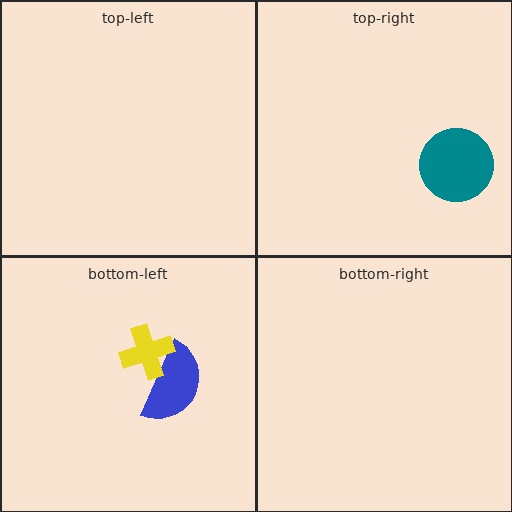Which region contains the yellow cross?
The bottom-left region.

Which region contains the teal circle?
The top-right region.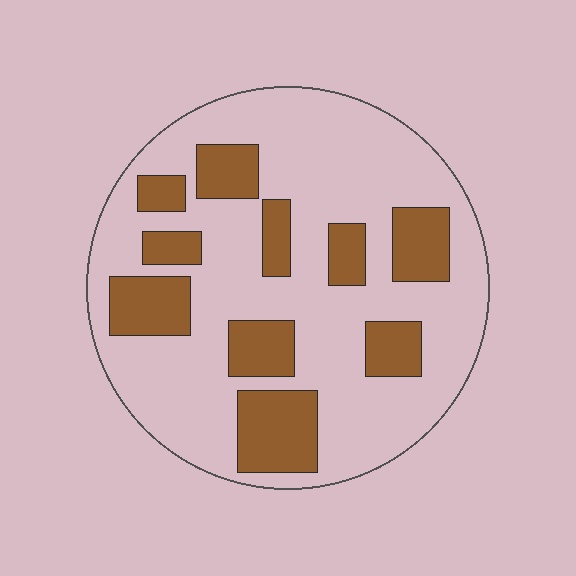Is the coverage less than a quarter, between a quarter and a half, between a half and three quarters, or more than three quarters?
Between a quarter and a half.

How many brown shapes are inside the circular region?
10.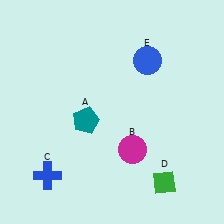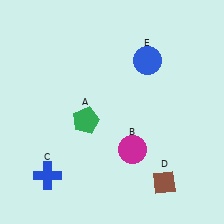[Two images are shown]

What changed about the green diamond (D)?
In Image 1, D is green. In Image 2, it changed to brown.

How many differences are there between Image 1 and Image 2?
There are 2 differences between the two images.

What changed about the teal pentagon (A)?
In Image 1, A is teal. In Image 2, it changed to green.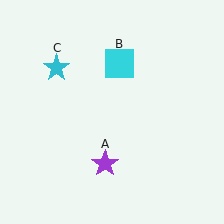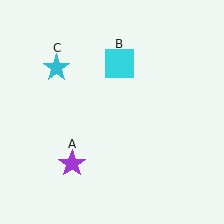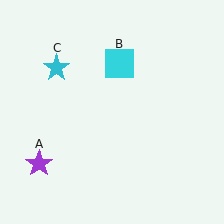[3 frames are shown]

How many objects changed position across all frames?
1 object changed position: purple star (object A).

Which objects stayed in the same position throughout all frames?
Cyan square (object B) and cyan star (object C) remained stationary.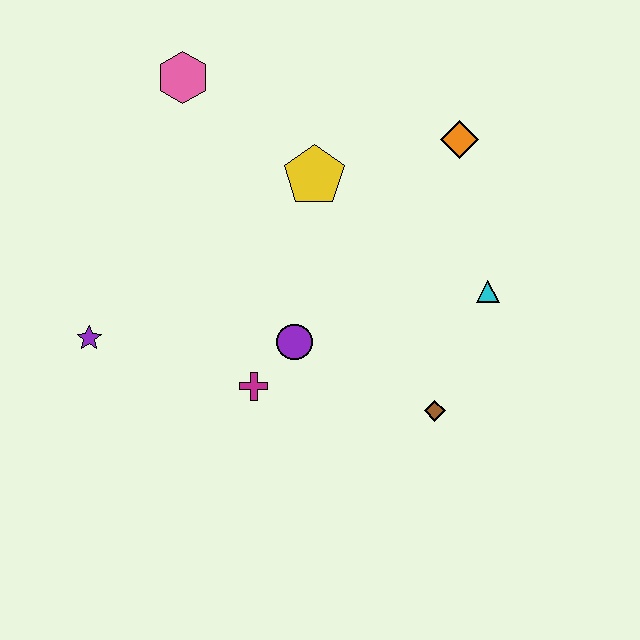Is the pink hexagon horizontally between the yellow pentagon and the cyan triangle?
No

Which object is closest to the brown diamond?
The cyan triangle is closest to the brown diamond.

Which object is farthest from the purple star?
The orange diamond is farthest from the purple star.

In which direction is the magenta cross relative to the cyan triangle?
The magenta cross is to the left of the cyan triangle.